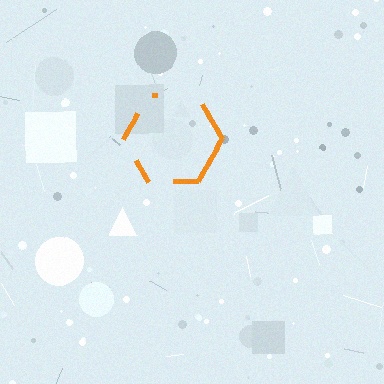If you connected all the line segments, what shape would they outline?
They would outline a hexagon.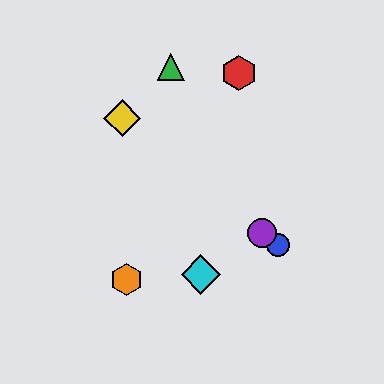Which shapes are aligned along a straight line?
The blue circle, the yellow diamond, the purple circle are aligned along a straight line.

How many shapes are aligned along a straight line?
3 shapes (the blue circle, the yellow diamond, the purple circle) are aligned along a straight line.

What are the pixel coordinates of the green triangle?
The green triangle is at (171, 67).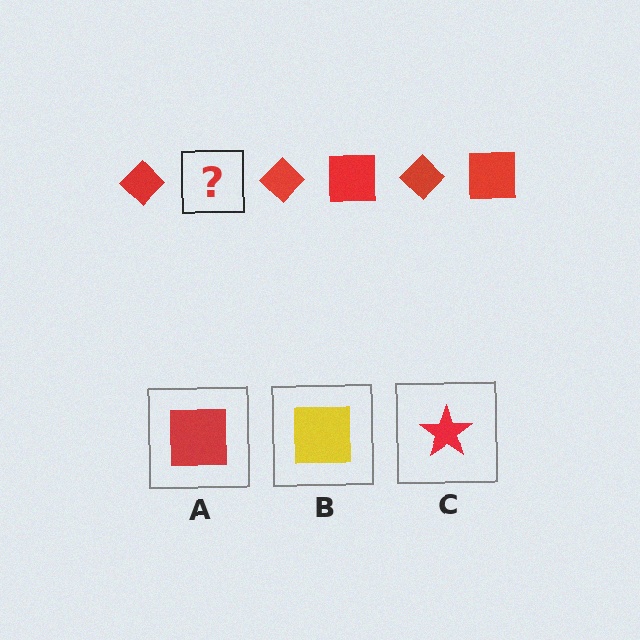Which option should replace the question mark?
Option A.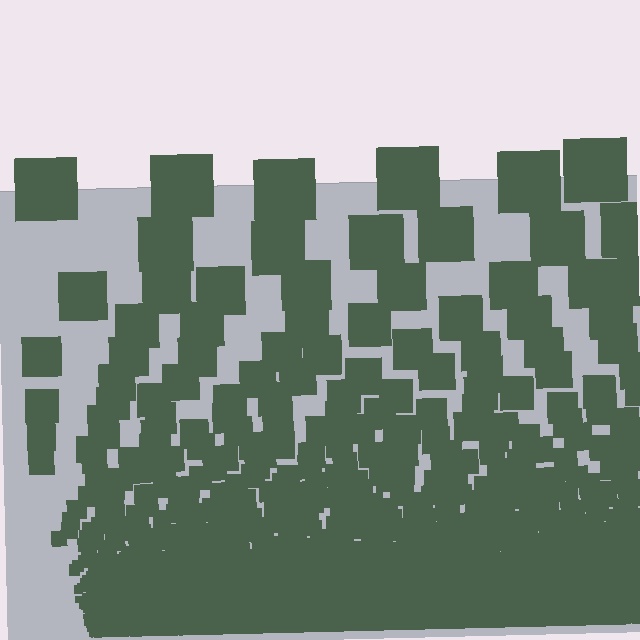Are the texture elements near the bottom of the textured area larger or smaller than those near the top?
Smaller. The gradient is inverted — elements near the bottom are smaller and denser.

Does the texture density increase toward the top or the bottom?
Density increases toward the bottom.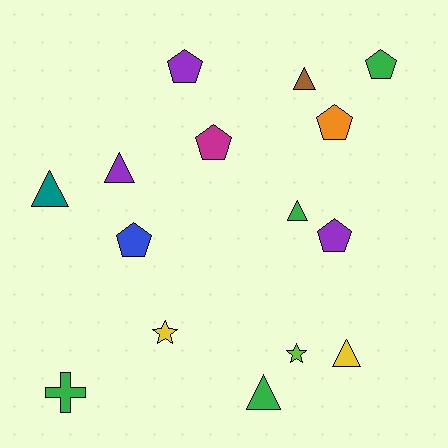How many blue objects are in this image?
There is 1 blue object.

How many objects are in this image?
There are 15 objects.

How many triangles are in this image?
There are 6 triangles.